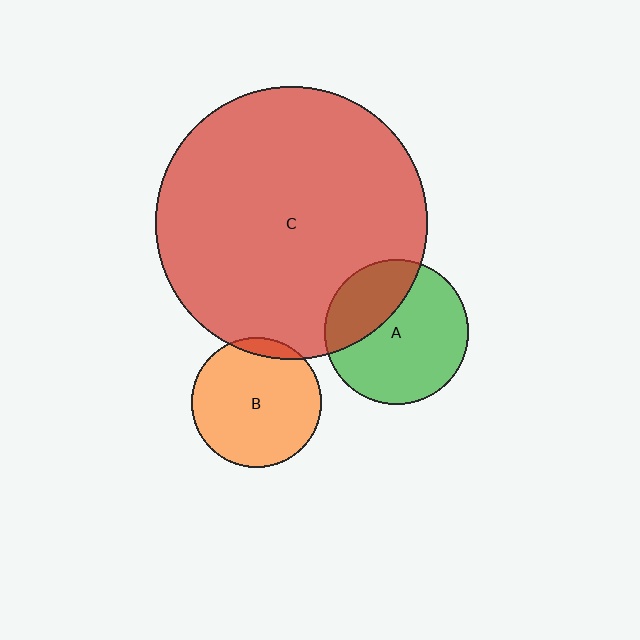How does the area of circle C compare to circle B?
Approximately 4.4 times.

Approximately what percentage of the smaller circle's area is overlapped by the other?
Approximately 30%.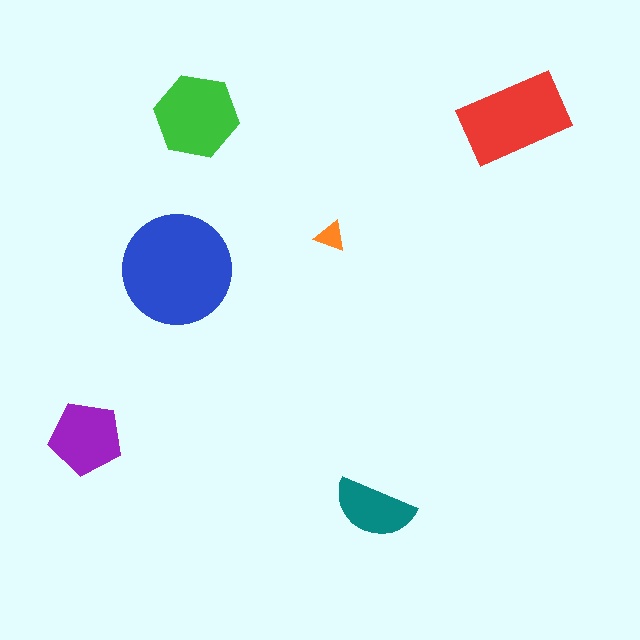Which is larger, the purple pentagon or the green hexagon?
The green hexagon.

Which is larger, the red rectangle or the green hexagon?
The red rectangle.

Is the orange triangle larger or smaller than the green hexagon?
Smaller.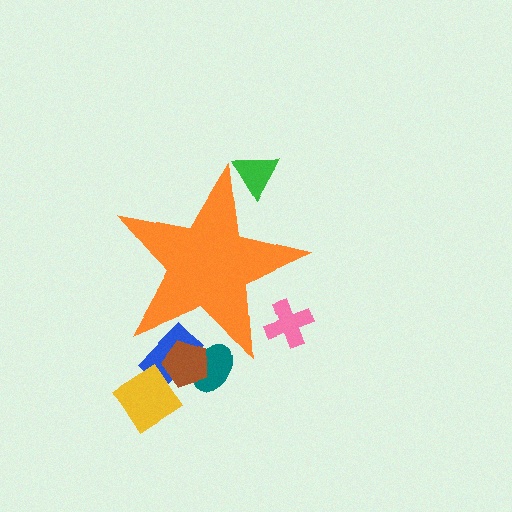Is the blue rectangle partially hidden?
Yes, the blue rectangle is partially hidden behind the orange star.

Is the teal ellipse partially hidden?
Yes, the teal ellipse is partially hidden behind the orange star.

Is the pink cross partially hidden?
Yes, the pink cross is partially hidden behind the orange star.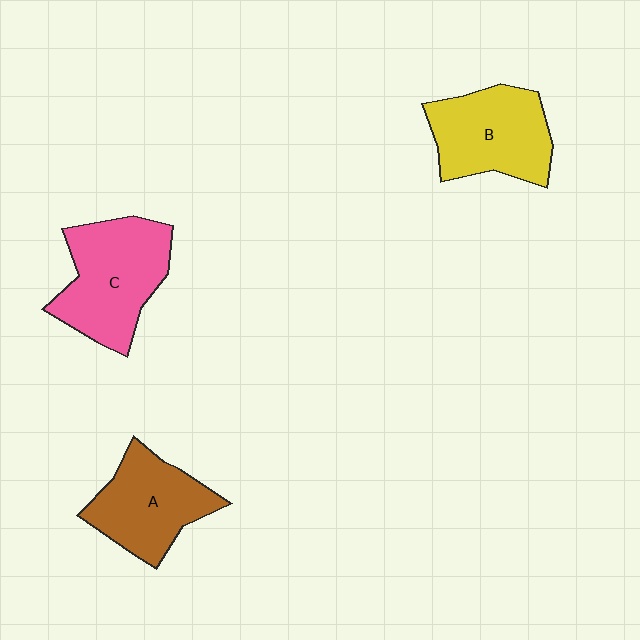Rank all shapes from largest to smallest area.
From largest to smallest: C (pink), B (yellow), A (brown).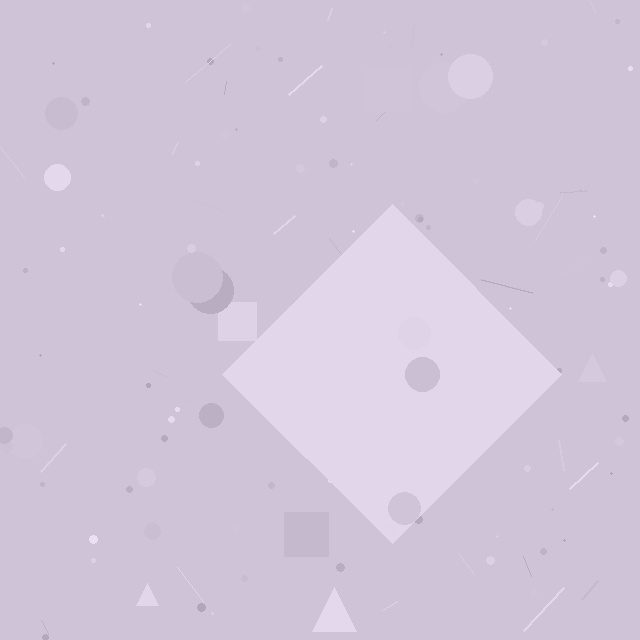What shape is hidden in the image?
A diamond is hidden in the image.